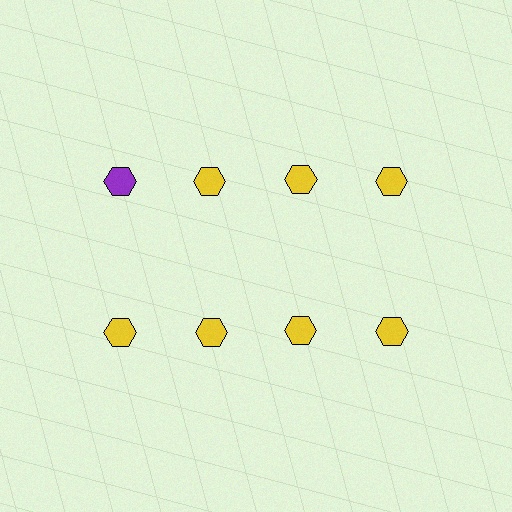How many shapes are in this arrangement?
There are 8 shapes arranged in a grid pattern.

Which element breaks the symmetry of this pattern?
The purple hexagon in the top row, leftmost column breaks the symmetry. All other shapes are yellow hexagons.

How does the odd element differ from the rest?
It has a different color: purple instead of yellow.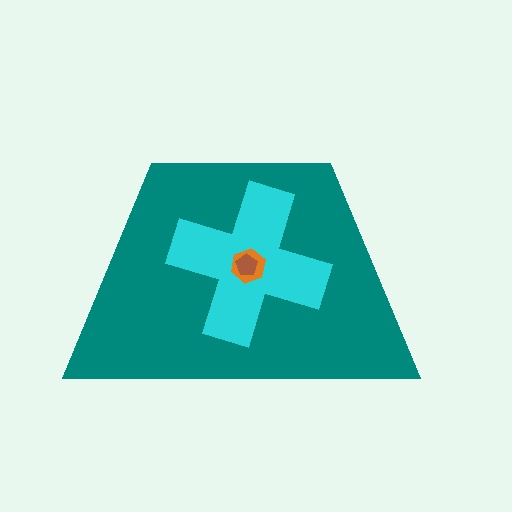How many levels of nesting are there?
4.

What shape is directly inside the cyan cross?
The orange hexagon.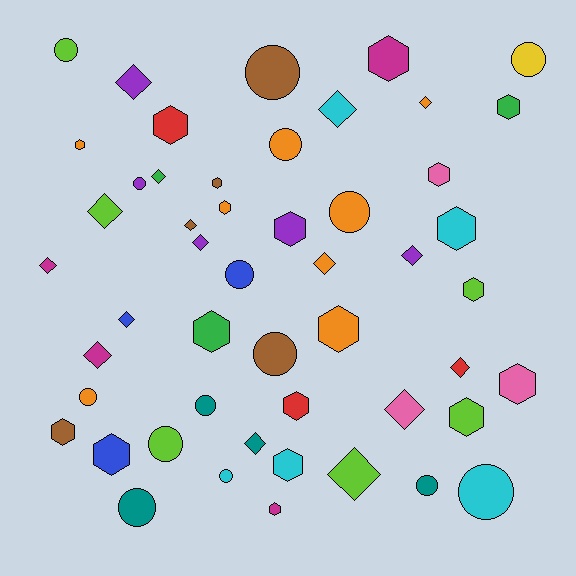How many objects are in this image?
There are 50 objects.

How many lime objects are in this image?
There are 6 lime objects.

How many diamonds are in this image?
There are 16 diamonds.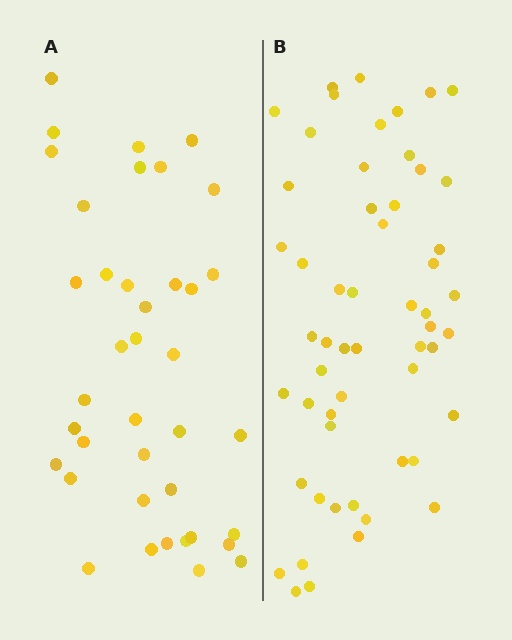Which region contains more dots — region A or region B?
Region B (the right region) has more dots.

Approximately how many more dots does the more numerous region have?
Region B has approximately 15 more dots than region A.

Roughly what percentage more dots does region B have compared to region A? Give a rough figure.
About 40% more.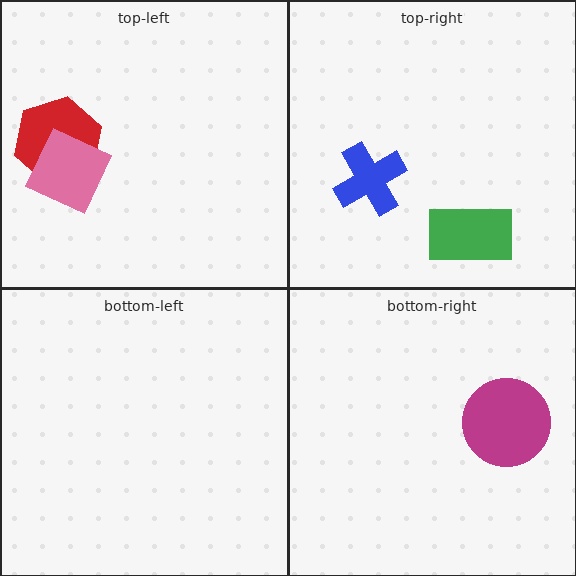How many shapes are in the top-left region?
2.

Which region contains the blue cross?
The top-right region.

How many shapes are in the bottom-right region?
1.